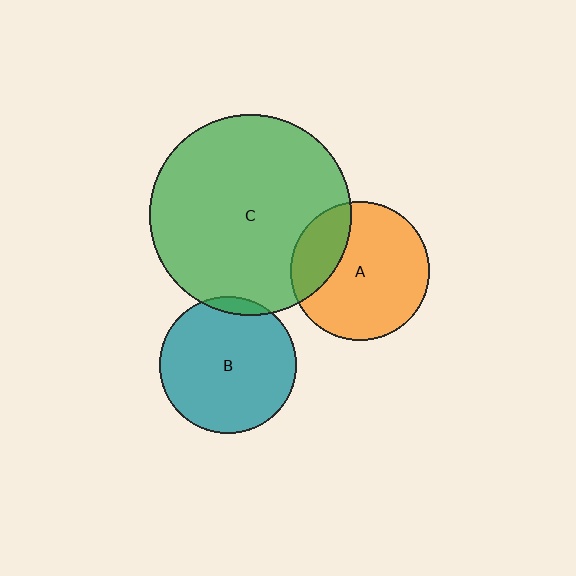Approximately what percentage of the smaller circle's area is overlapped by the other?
Approximately 25%.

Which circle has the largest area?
Circle C (green).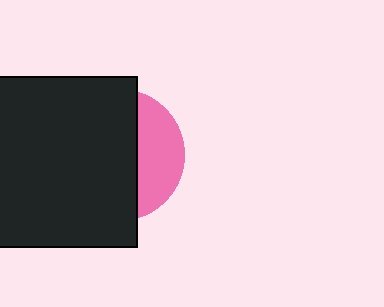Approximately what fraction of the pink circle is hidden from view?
Roughly 67% of the pink circle is hidden behind the black rectangle.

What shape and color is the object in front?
The object in front is a black rectangle.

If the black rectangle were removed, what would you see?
You would see the complete pink circle.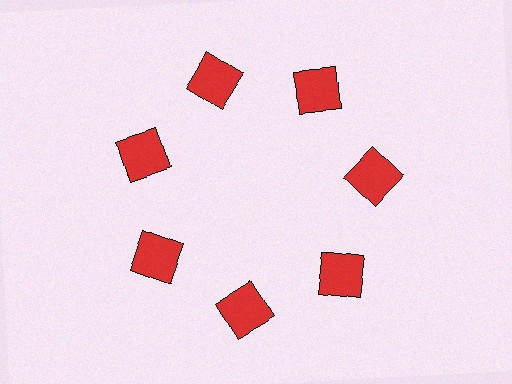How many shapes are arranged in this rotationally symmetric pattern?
There are 7 shapes, arranged in 7 groups of 1.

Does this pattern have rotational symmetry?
Yes, this pattern has 7-fold rotational symmetry. It looks the same after rotating 51 degrees around the center.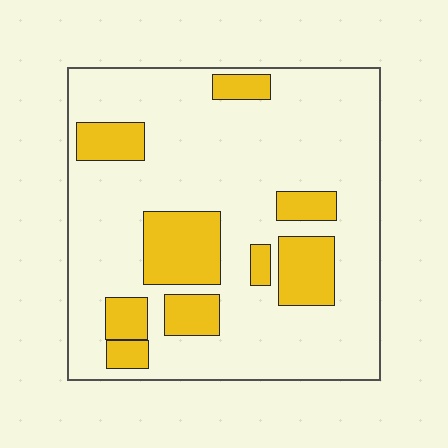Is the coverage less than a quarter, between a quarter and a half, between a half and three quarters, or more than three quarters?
Less than a quarter.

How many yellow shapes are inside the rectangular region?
9.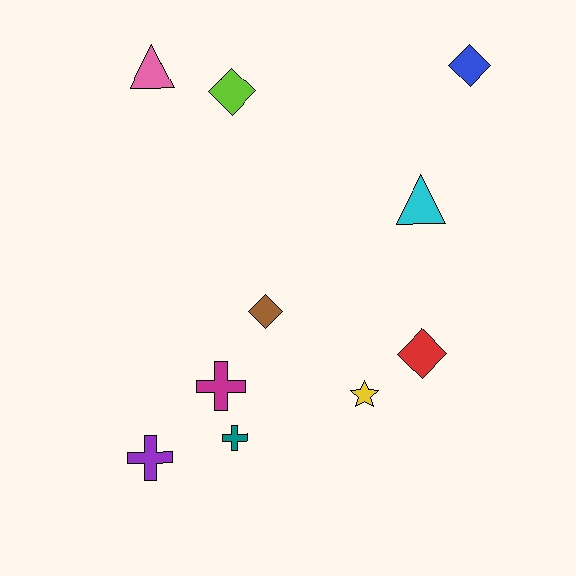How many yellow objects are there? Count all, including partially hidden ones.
There is 1 yellow object.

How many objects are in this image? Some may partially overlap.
There are 10 objects.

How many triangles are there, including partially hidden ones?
There are 2 triangles.